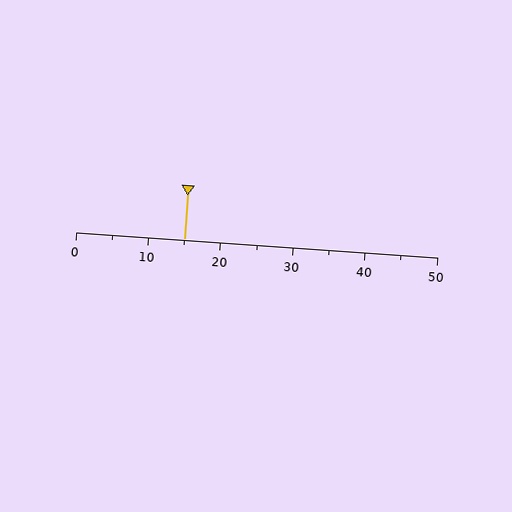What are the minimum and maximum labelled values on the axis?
The axis runs from 0 to 50.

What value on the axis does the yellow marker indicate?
The marker indicates approximately 15.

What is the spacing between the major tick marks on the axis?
The major ticks are spaced 10 apart.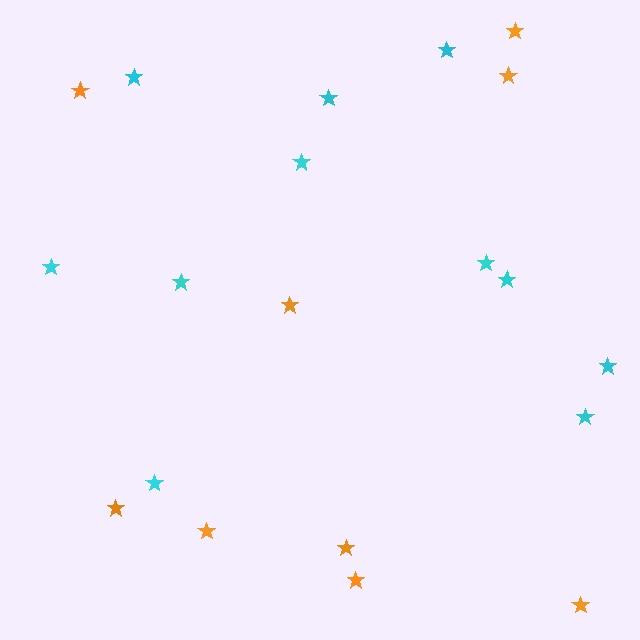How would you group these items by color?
There are 2 groups: one group of orange stars (9) and one group of cyan stars (11).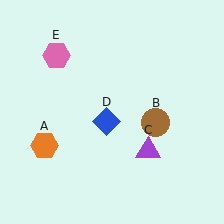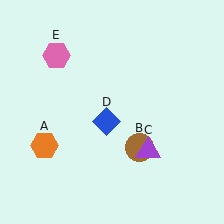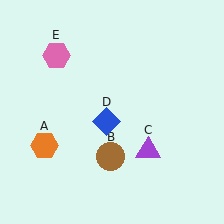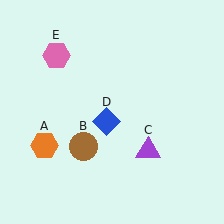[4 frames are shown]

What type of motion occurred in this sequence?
The brown circle (object B) rotated clockwise around the center of the scene.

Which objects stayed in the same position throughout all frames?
Orange hexagon (object A) and purple triangle (object C) and blue diamond (object D) and pink hexagon (object E) remained stationary.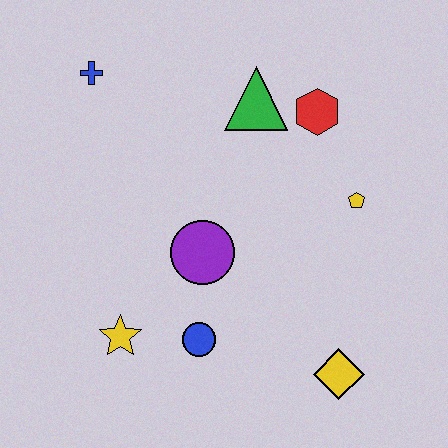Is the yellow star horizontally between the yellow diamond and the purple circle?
No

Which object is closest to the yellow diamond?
The blue circle is closest to the yellow diamond.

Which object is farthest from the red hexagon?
The yellow star is farthest from the red hexagon.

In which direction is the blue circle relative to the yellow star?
The blue circle is to the right of the yellow star.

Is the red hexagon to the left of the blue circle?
No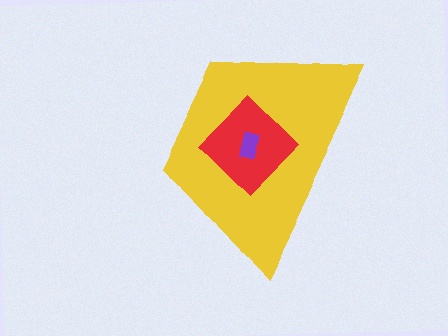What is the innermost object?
The purple rectangle.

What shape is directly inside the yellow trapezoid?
The red diamond.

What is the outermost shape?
The yellow trapezoid.